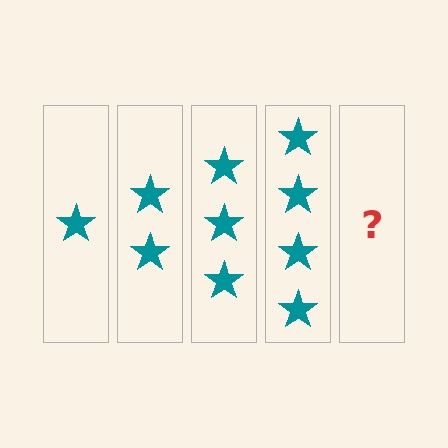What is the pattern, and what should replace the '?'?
The pattern is that each step adds one more star. The '?' should be 5 stars.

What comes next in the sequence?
The next element should be 5 stars.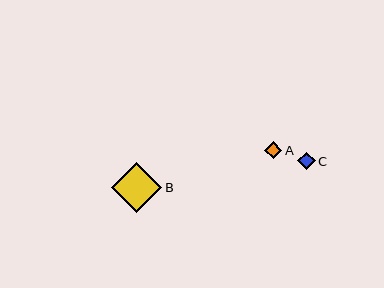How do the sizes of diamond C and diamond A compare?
Diamond C and diamond A are approximately the same size.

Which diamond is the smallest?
Diamond A is the smallest with a size of approximately 17 pixels.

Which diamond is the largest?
Diamond B is the largest with a size of approximately 50 pixels.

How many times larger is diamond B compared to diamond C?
Diamond B is approximately 2.8 times the size of diamond C.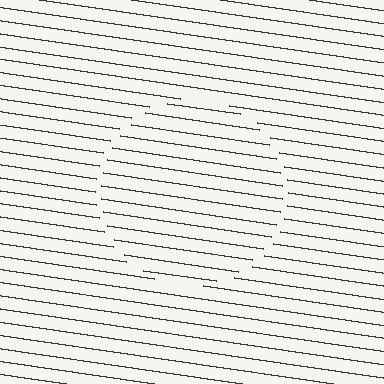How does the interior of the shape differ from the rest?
The interior of the shape contains the same grating, shifted by half a period — the contour is defined by the phase discontinuity where line-ends from the inner and outer gratings abut.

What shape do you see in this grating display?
An illusory circle. The interior of the shape contains the same grating, shifted by half a period — the contour is defined by the phase discontinuity where line-ends from the inner and outer gratings abut.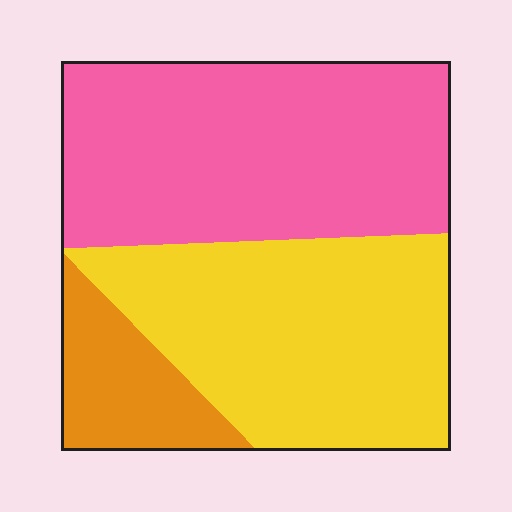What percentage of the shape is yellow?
Yellow covers 41% of the shape.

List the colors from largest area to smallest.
From largest to smallest: pink, yellow, orange.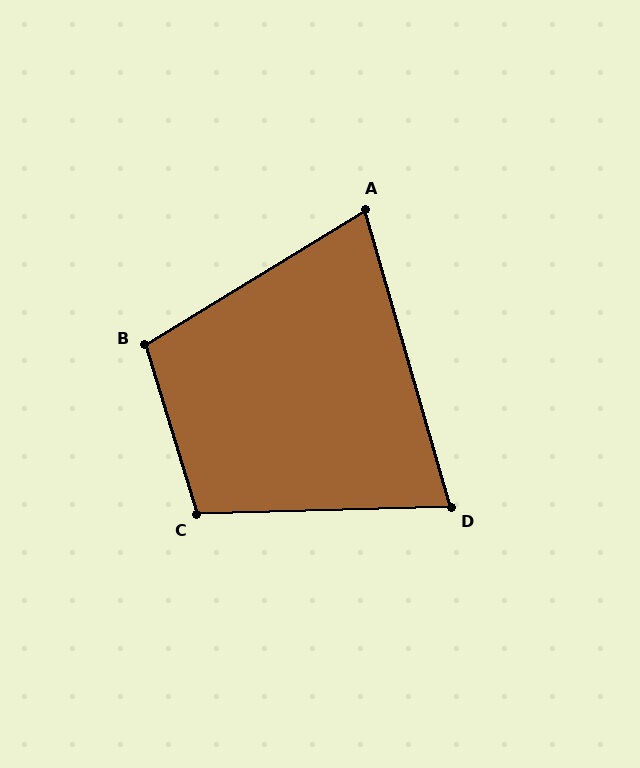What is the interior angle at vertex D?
Approximately 76 degrees (acute).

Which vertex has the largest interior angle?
C, at approximately 105 degrees.